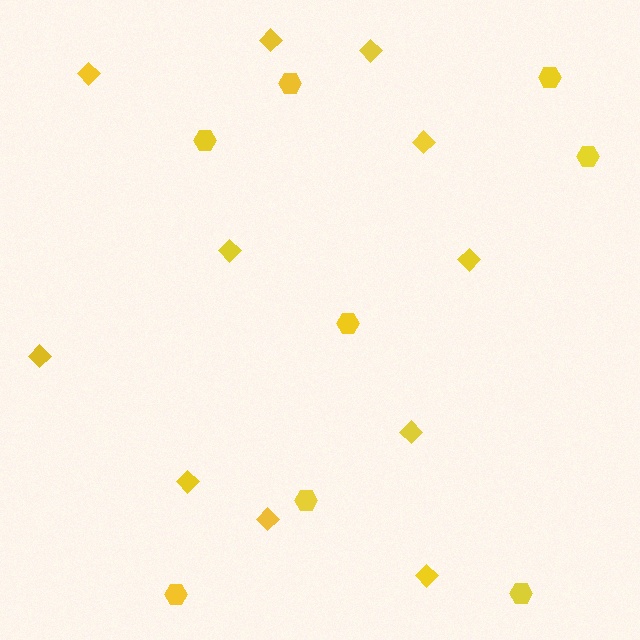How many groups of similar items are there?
There are 2 groups: one group of diamonds (11) and one group of hexagons (8).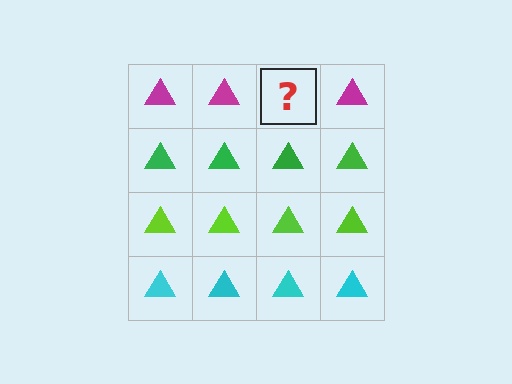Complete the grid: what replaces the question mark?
The question mark should be replaced with a magenta triangle.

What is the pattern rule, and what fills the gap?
The rule is that each row has a consistent color. The gap should be filled with a magenta triangle.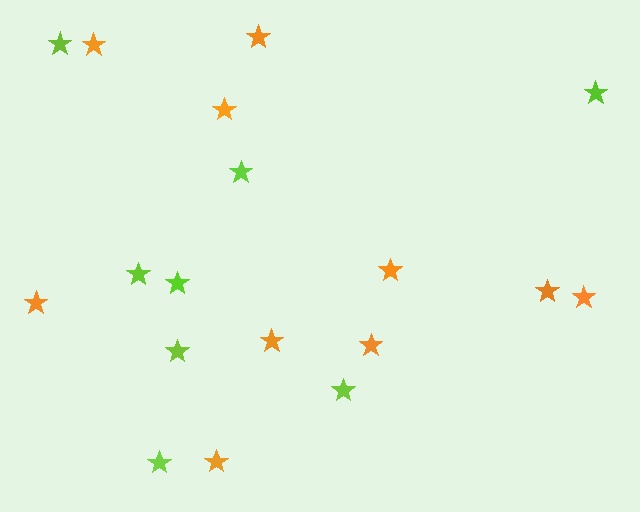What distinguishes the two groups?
There are 2 groups: one group of orange stars (10) and one group of lime stars (8).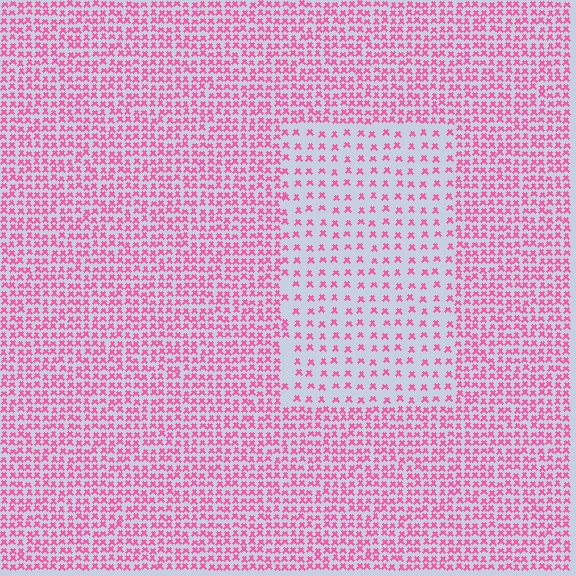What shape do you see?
I see a rectangle.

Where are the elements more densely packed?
The elements are more densely packed outside the rectangle boundary.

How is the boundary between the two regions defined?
The boundary is defined by a change in element density (approximately 2.3x ratio). All elements are the same color, size, and shape.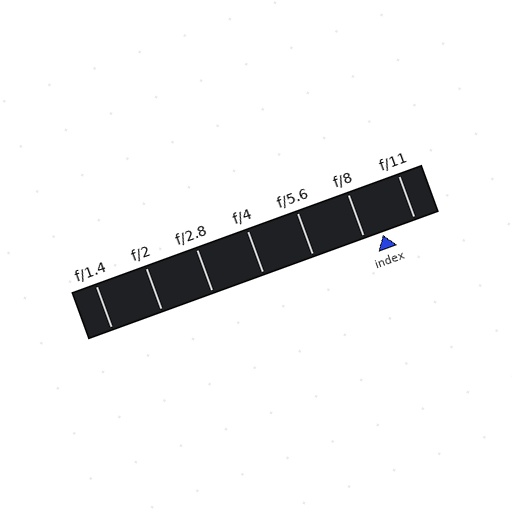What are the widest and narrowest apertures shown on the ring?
The widest aperture shown is f/1.4 and the narrowest is f/11.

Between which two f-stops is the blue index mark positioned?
The index mark is between f/8 and f/11.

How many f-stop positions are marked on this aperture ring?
There are 7 f-stop positions marked.